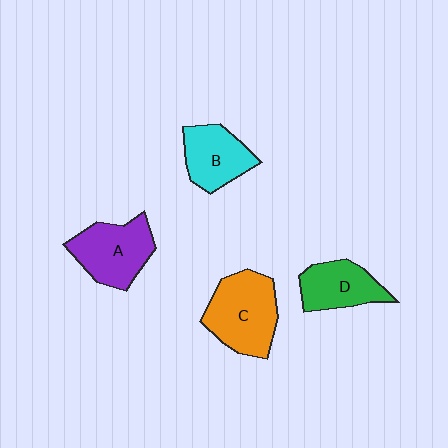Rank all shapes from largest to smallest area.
From largest to smallest: C (orange), A (purple), B (cyan), D (green).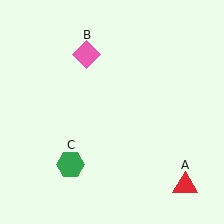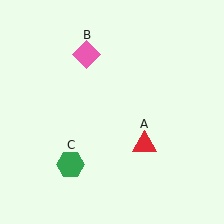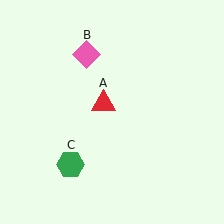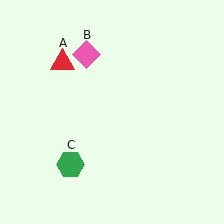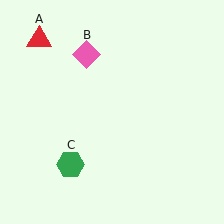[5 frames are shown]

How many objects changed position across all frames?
1 object changed position: red triangle (object A).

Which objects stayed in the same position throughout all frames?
Pink diamond (object B) and green hexagon (object C) remained stationary.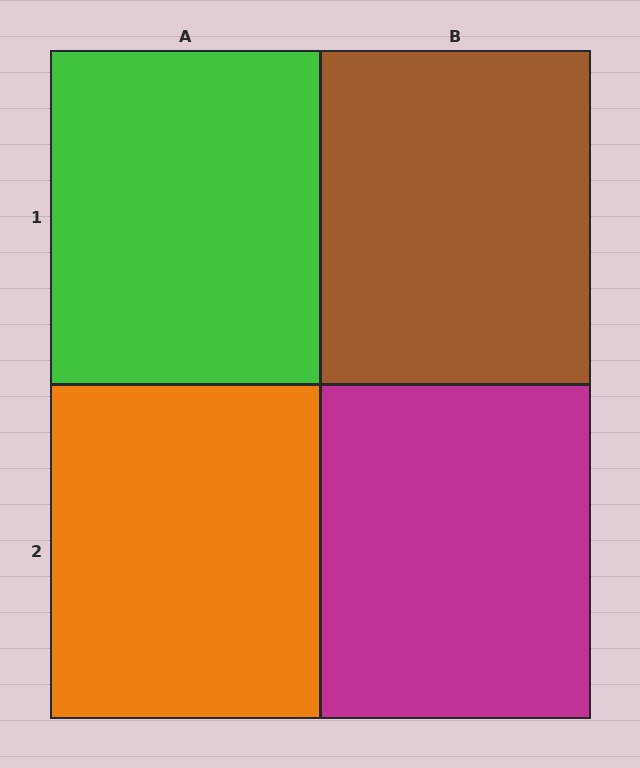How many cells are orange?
1 cell is orange.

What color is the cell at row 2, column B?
Magenta.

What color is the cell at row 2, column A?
Orange.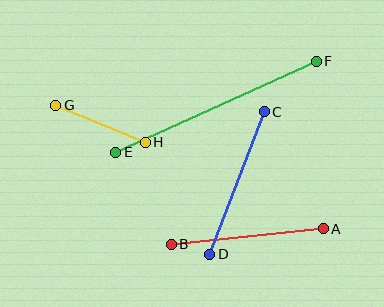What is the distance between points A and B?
The distance is approximately 153 pixels.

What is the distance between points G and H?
The distance is approximately 97 pixels.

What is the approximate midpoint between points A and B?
The midpoint is at approximately (247, 237) pixels.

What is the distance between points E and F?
The distance is approximately 220 pixels.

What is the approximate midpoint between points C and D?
The midpoint is at approximately (237, 183) pixels.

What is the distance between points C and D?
The distance is approximately 152 pixels.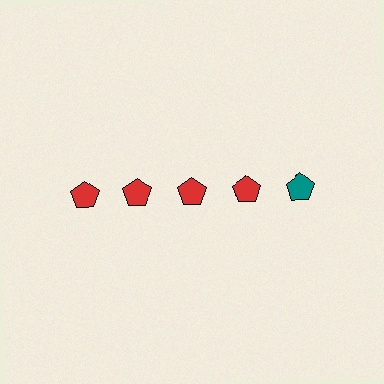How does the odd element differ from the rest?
It has a different color: teal instead of red.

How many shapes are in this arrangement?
There are 5 shapes arranged in a grid pattern.